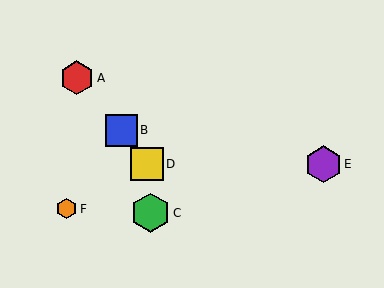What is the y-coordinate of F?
Object F is at y≈209.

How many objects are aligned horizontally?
2 objects (D, E) are aligned horizontally.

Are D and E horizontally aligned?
Yes, both are at y≈164.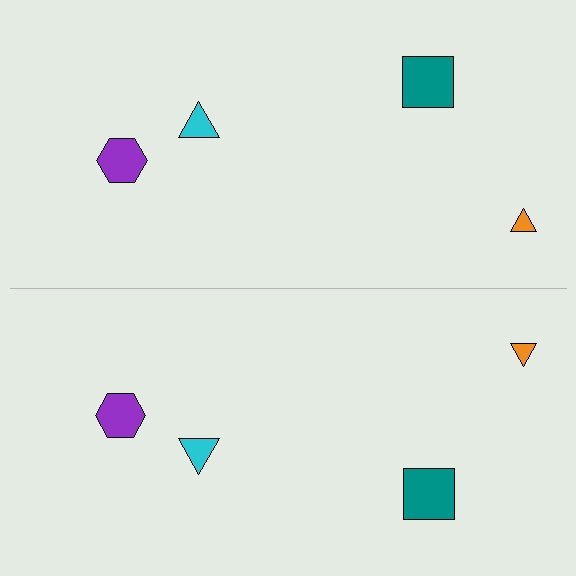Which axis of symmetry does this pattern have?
The pattern has a horizontal axis of symmetry running through the center of the image.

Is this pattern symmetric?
Yes, this pattern has bilateral (reflection) symmetry.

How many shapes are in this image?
There are 8 shapes in this image.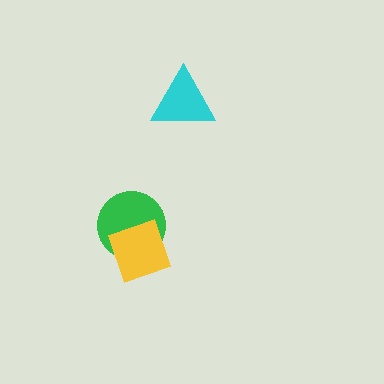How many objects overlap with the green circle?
1 object overlaps with the green circle.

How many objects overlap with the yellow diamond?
1 object overlaps with the yellow diamond.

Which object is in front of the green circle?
The yellow diamond is in front of the green circle.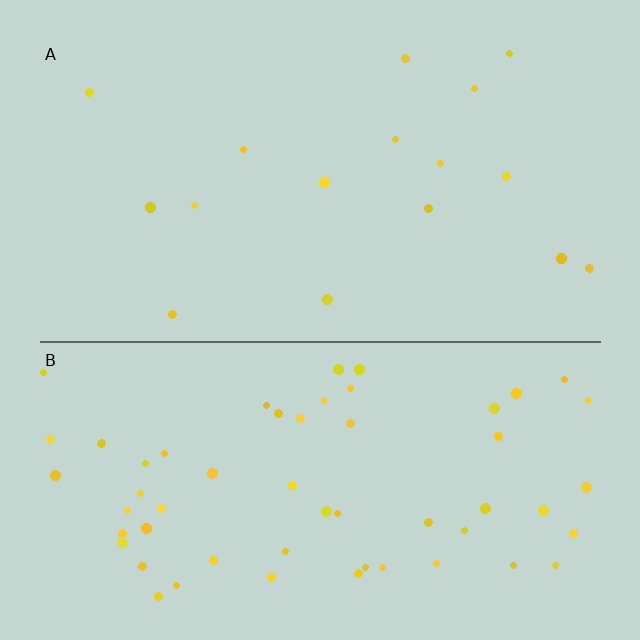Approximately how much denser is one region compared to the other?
Approximately 3.4× — region B over region A.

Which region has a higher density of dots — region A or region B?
B (the bottom).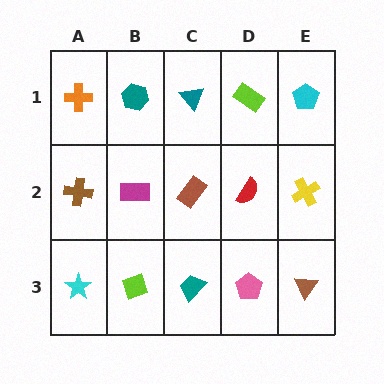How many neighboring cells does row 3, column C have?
3.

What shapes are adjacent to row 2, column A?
An orange cross (row 1, column A), a cyan star (row 3, column A), a magenta rectangle (row 2, column B).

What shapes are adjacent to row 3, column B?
A magenta rectangle (row 2, column B), a cyan star (row 3, column A), a teal trapezoid (row 3, column C).